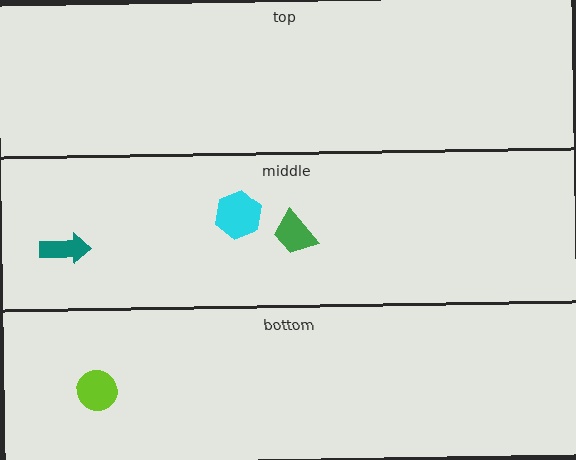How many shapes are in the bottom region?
1.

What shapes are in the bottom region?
The lime circle.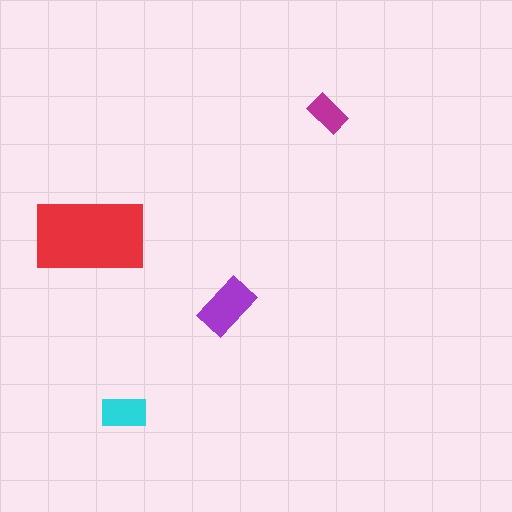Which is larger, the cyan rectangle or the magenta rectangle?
The cyan one.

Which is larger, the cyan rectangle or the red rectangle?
The red one.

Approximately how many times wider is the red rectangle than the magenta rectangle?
About 3 times wider.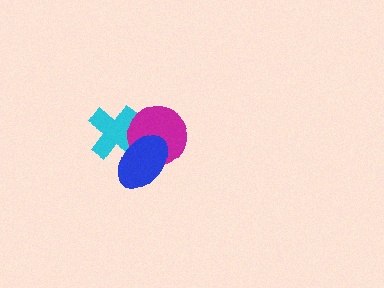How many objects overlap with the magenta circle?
2 objects overlap with the magenta circle.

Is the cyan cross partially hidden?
Yes, it is partially covered by another shape.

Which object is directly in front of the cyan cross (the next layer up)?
The magenta circle is directly in front of the cyan cross.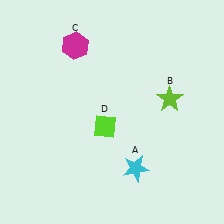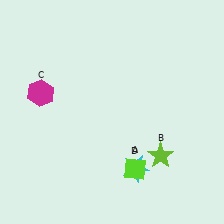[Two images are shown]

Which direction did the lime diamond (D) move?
The lime diamond (D) moved down.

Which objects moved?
The objects that moved are: the lime star (B), the magenta hexagon (C), the lime diamond (D).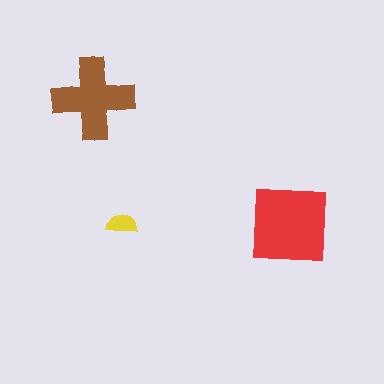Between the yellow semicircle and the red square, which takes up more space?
The red square.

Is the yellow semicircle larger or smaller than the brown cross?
Smaller.